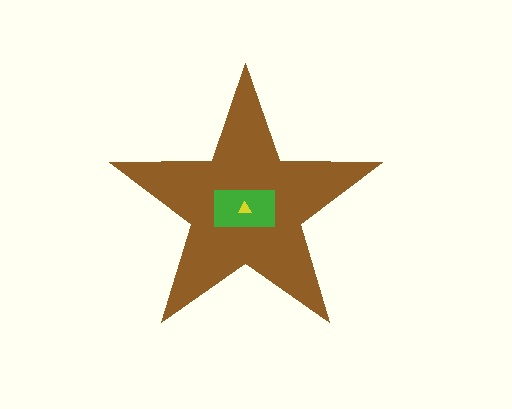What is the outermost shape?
The brown star.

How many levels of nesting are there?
3.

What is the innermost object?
The yellow triangle.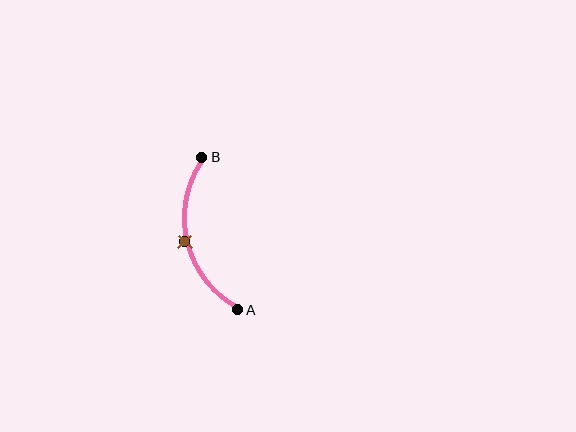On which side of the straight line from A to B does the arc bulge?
The arc bulges to the left of the straight line connecting A and B.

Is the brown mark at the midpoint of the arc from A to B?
Yes. The brown mark lies on the arc at equal arc-length from both A and B — it is the arc midpoint.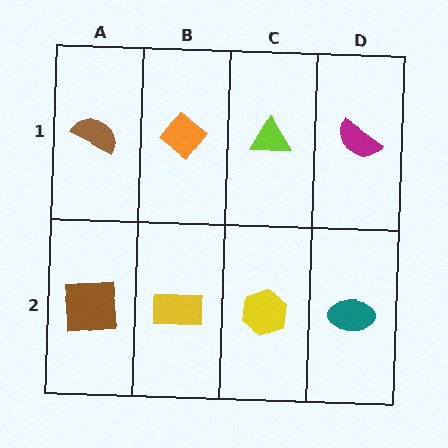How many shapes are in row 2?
4 shapes.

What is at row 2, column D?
A teal ellipse.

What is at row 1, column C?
A lime triangle.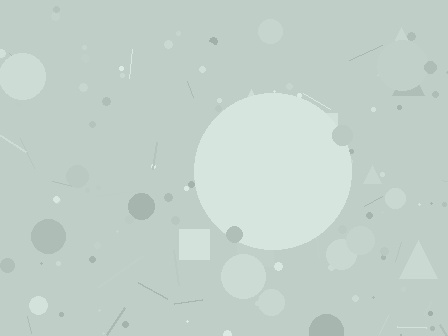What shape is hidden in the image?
A circle is hidden in the image.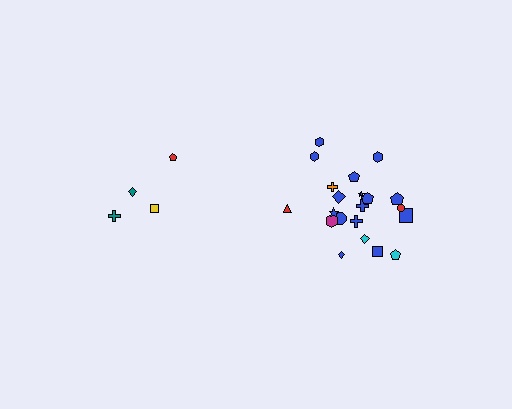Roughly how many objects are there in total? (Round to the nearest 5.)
Roughly 25 objects in total.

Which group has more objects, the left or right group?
The right group.